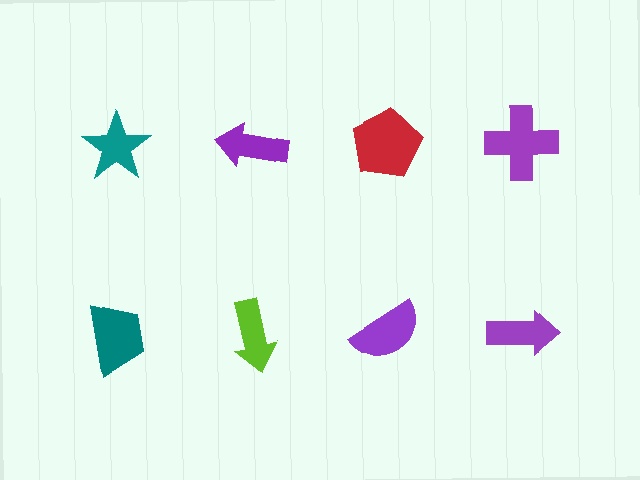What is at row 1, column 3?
A red pentagon.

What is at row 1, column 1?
A teal star.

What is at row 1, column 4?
A purple cross.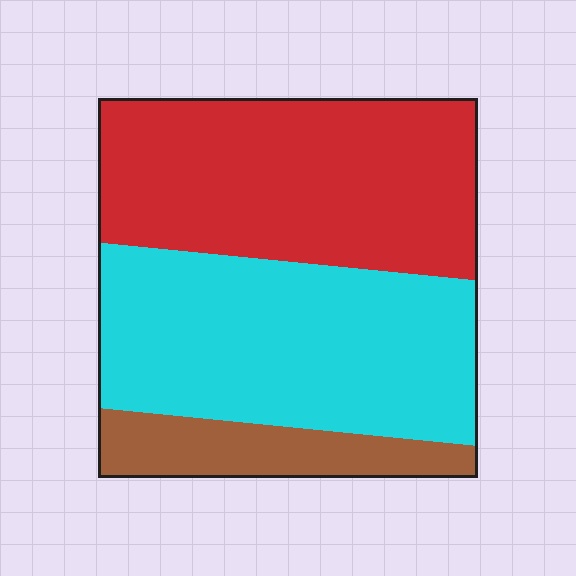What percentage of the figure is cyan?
Cyan takes up between a quarter and a half of the figure.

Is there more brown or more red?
Red.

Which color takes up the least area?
Brown, at roughly 15%.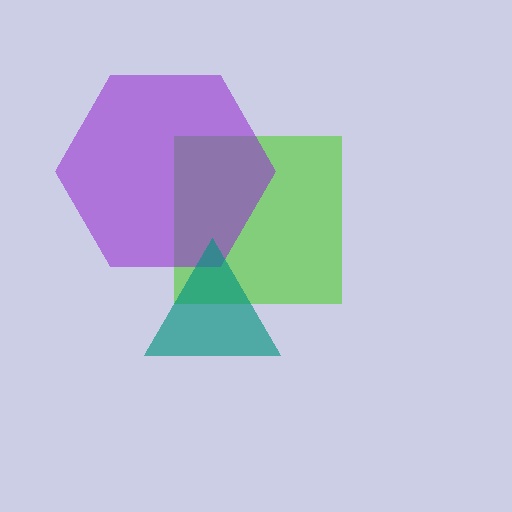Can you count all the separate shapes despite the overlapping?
Yes, there are 3 separate shapes.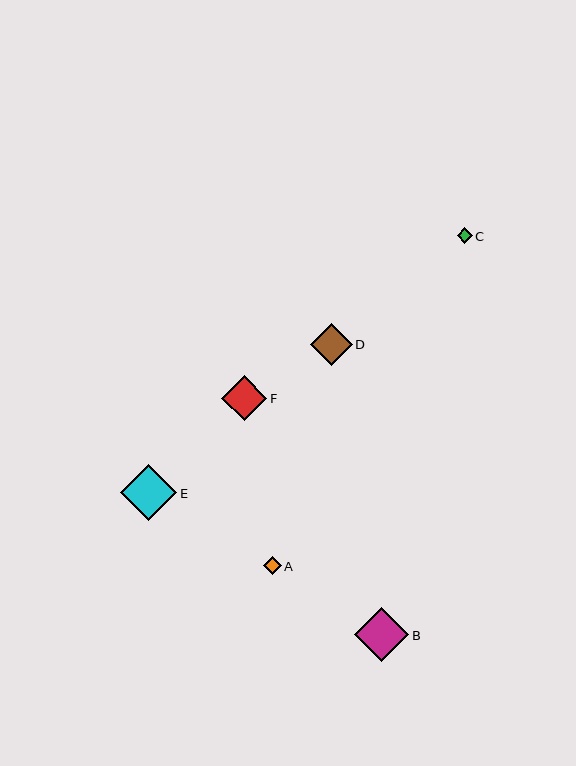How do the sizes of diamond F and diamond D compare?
Diamond F and diamond D are approximately the same size.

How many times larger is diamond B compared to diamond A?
Diamond B is approximately 3.0 times the size of diamond A.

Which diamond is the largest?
Diamond E is the largest with a size of approximately 56 pixels.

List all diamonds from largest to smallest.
From largest to smallest: E, B, F, D, A, C.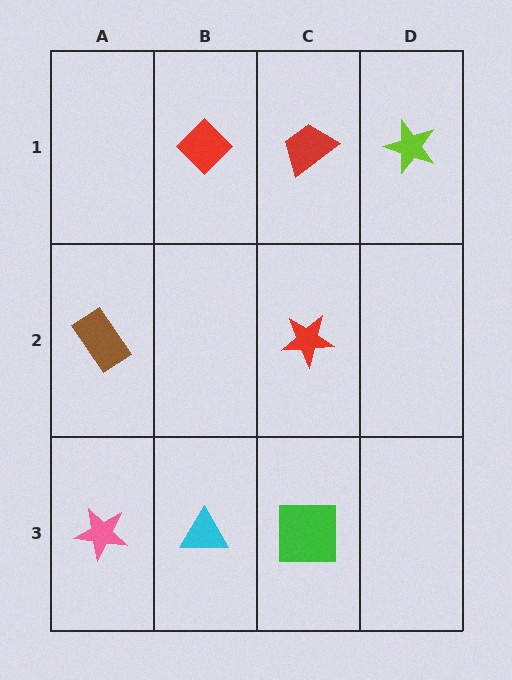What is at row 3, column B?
A cyan triangle.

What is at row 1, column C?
A red trapezoid.